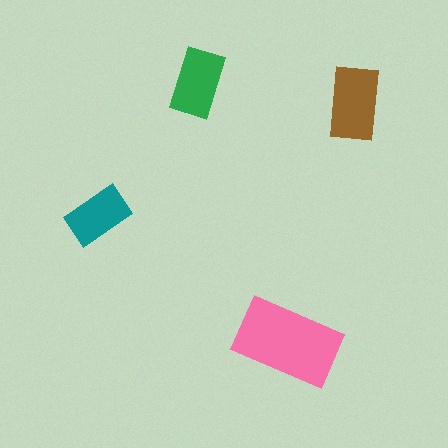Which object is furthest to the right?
The brown rectangle is rightmost.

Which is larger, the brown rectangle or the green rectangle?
The brown one.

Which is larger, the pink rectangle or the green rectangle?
The pink one.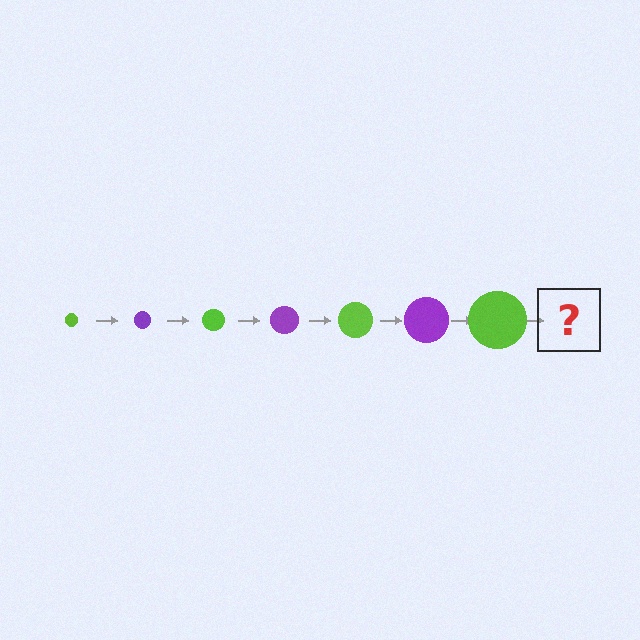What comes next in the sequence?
The next element should be a purple circle, larger than the previous one.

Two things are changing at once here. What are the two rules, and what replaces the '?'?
The two rules are that the circle grows larger each step and the color cycles through lime and purple. The '?' should be a purple circle, larger than the previous one.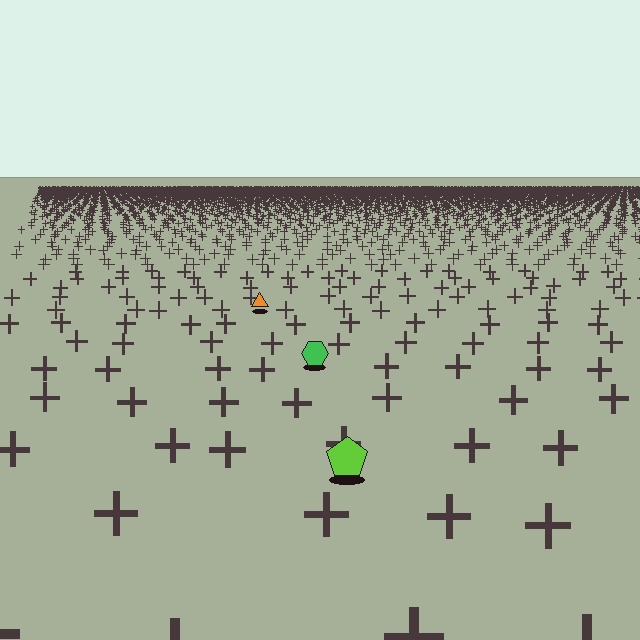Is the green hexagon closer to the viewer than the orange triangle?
Yes. The green hexagon is closer — you can tell from the texture gradient: the ground texture is coarser near it.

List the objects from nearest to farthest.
From nearest to farthest: the lime pentagon, the green hexagon, the orange triangle.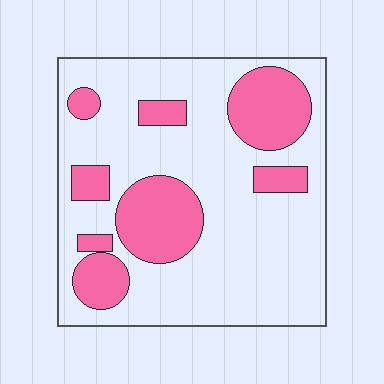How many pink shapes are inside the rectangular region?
8.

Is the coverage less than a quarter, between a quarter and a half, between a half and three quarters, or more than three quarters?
Between a quarter and a half.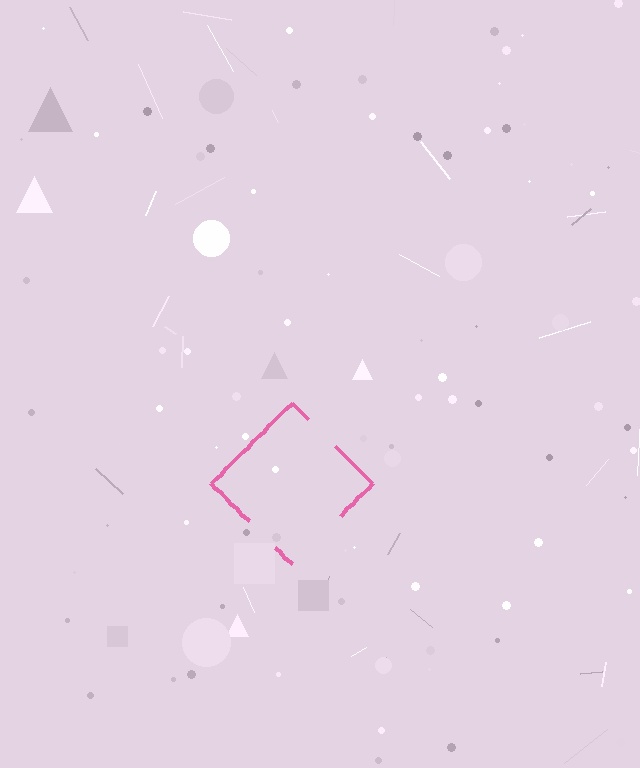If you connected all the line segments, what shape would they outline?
They would outline a diamond.